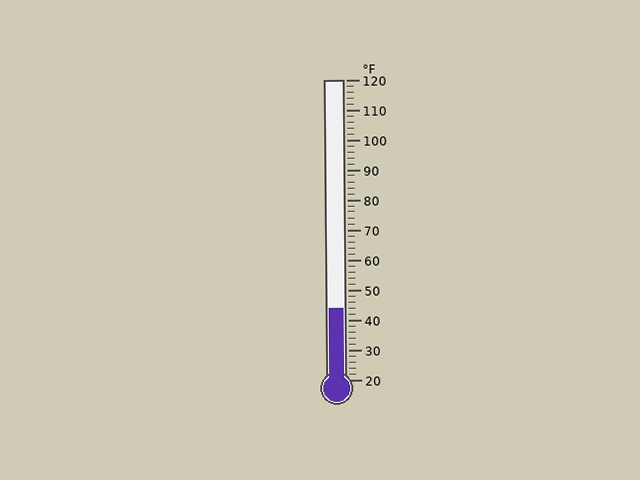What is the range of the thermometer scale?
The thermometer scale ranges from 20°F to 120°F.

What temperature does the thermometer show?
The thermometer shows approximately 44°F.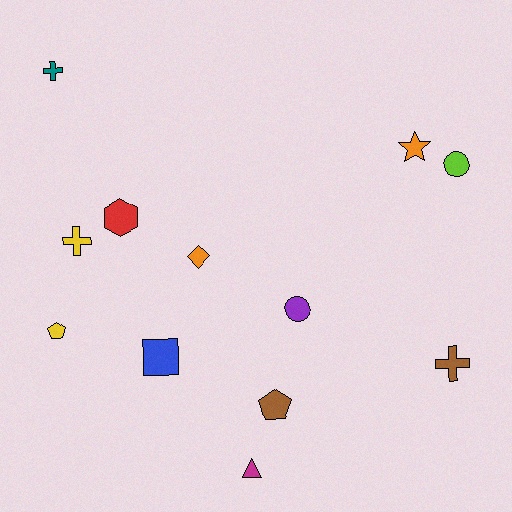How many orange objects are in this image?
There are 2 orange objects.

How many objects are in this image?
There are 12 objects.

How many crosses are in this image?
There are 3 crosses.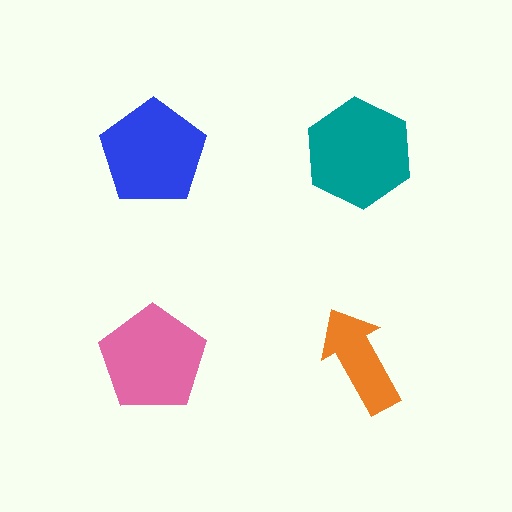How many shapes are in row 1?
2 shapes.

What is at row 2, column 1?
A pink pentagon.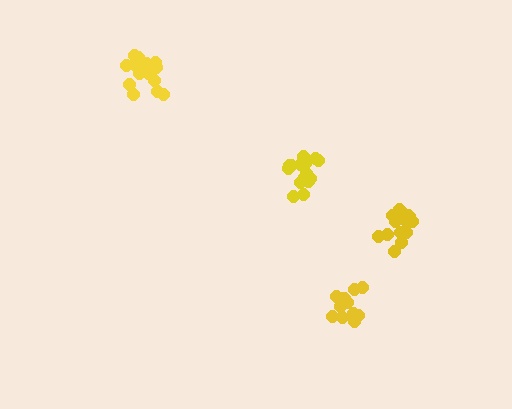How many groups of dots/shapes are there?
There are 4 groups.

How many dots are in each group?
Group 1: 15 dots, Group 2: 12 dots, Group 3: 16 dots, Group 4: 16 dots (59 total).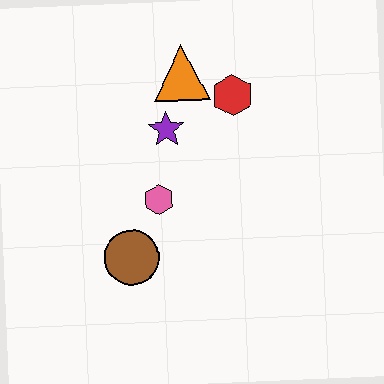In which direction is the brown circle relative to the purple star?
The brown circle is below the purple star.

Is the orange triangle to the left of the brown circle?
No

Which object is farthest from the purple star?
The brown circle is farthest from the purple star.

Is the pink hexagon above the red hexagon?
No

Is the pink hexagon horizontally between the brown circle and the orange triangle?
Yes